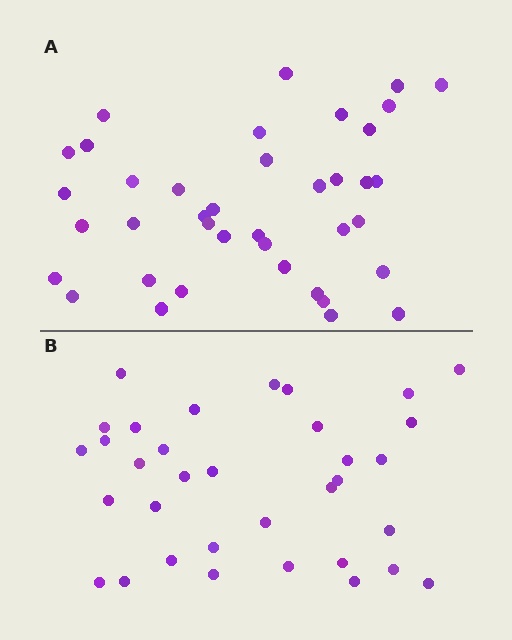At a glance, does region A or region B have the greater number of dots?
Region A (the top region) has more dots.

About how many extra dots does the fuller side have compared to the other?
Region A has about 5 more dots than region B.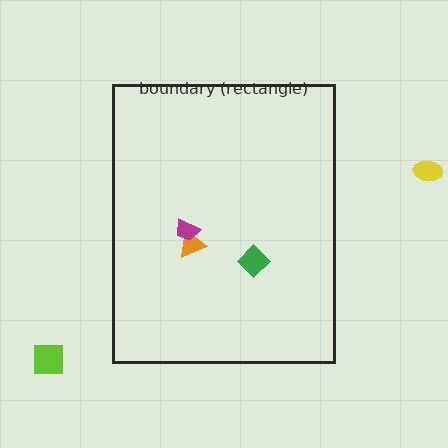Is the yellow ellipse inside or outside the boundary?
Outside.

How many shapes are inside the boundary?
3 inside, 2 outside.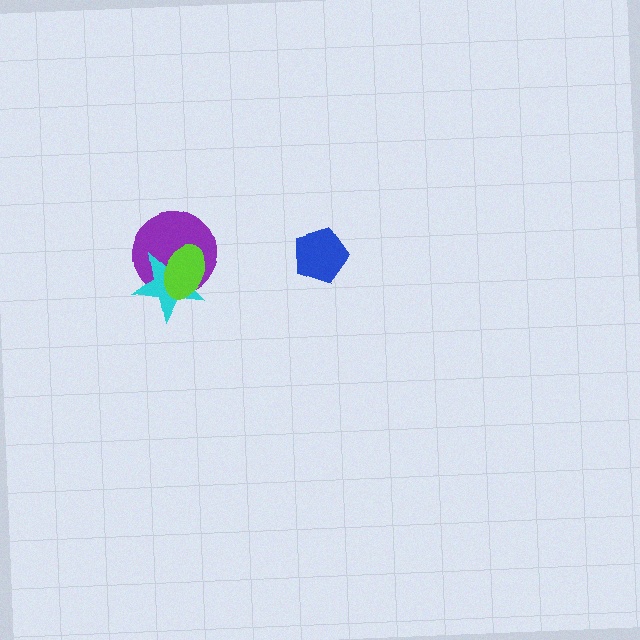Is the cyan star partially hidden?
Yes, it is partially covered by another shape.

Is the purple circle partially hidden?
Yes, it is partially covered by another shape.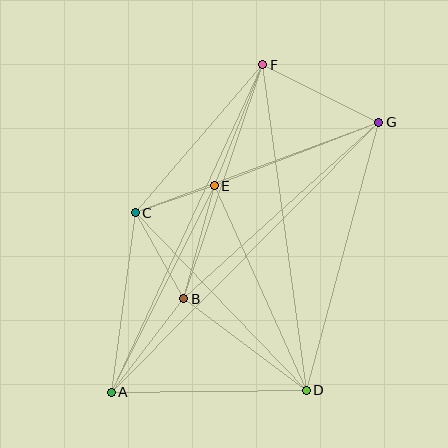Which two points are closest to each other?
Points C and E are closest to each other.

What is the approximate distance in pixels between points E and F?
The distance between E and F is approximately 130 pixels.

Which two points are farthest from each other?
Points A and G are farthest from each other.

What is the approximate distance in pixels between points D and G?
The distance between D and G is approximately 278 pixels.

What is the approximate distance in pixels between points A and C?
The distance between A and C is approximately 181 pixels.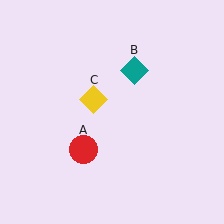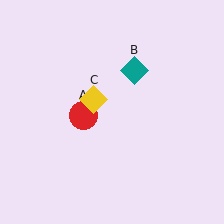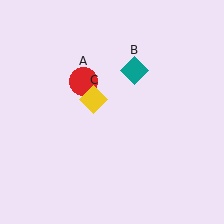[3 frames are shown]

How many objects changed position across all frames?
1 object changed position: red circle (object A).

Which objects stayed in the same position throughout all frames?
Teal diamond (object B) and yellow diamond (object C) remained stationary.